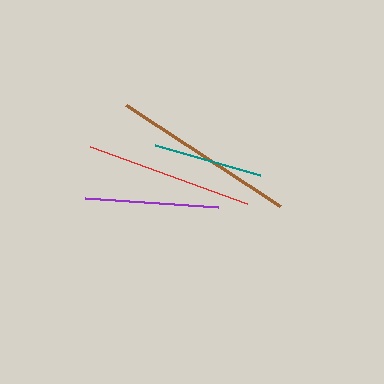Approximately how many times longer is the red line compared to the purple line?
The red line is approximately 1.3 times the length of the purple line.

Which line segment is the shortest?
The teal line is the shortest at approximately 110 pixels.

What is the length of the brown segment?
The brown segment is approximately 184 pixels long.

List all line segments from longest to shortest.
From longest to shortest: brown, red, purple, teal.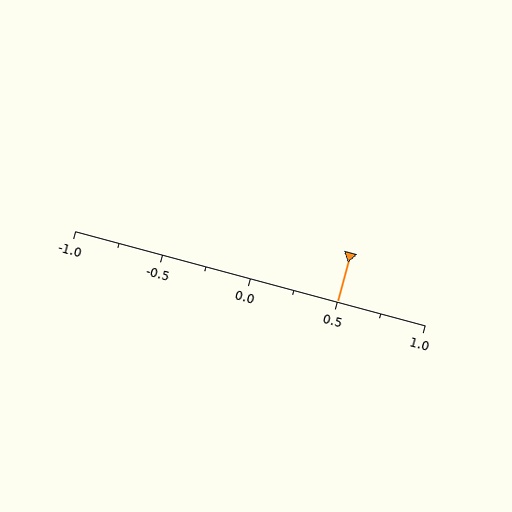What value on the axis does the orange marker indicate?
The marker indicates approximately 0.5.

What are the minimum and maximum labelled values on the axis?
The axis runs from -1.0 to 1.0.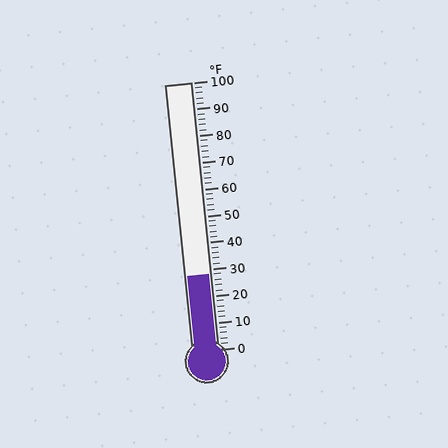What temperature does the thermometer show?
The thermometer shows approximately 28°F.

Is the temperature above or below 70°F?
The temperature is below 70°F.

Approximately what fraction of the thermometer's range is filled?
The thermometer is filled to approximately 30% of its range.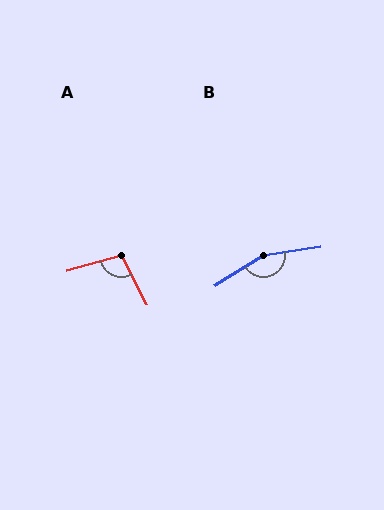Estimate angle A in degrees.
Approximately 102 degrees.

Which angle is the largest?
B, at approximately 156 degrees.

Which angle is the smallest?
A, at approximately 102 degrees.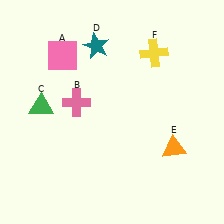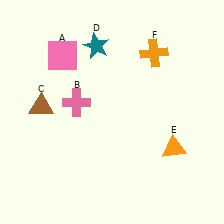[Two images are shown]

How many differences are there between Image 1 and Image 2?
There are 2 differences between the two images.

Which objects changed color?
C changed from green to brown. F changed from yellow to orange.